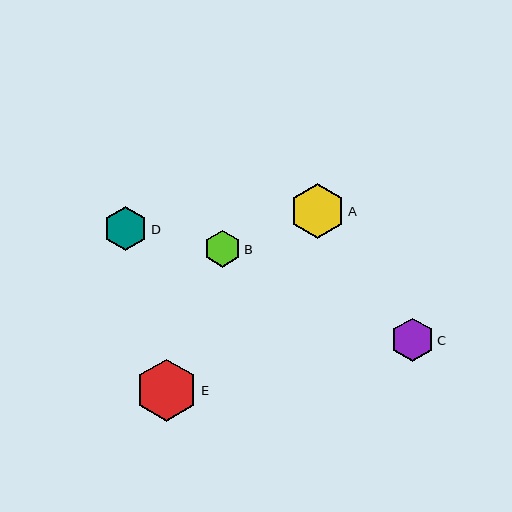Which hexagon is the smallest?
Hexagon B is the smallest with a size of approximately 37 pixels.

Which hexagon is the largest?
Hexagon E is the largest with a size of approximately 62 pixels.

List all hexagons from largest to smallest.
From largest to smallest: E, A, D, C, B.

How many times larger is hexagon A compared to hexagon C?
Hexagon A is approximately 1.3 times the size of hexagon C.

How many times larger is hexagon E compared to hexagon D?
Hexagon E is approximately 1.4 times the size of hexagon D.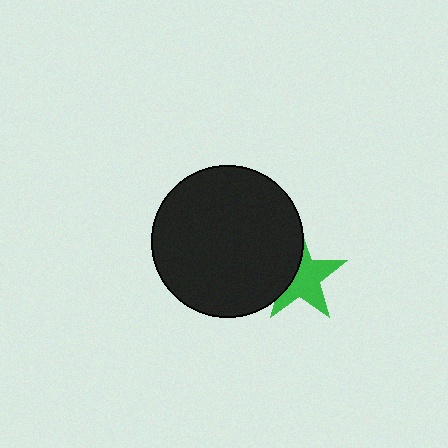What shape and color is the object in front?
The object in front is a black circle.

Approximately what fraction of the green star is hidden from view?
Roughly 37% of the green star is hidden behind the black circle.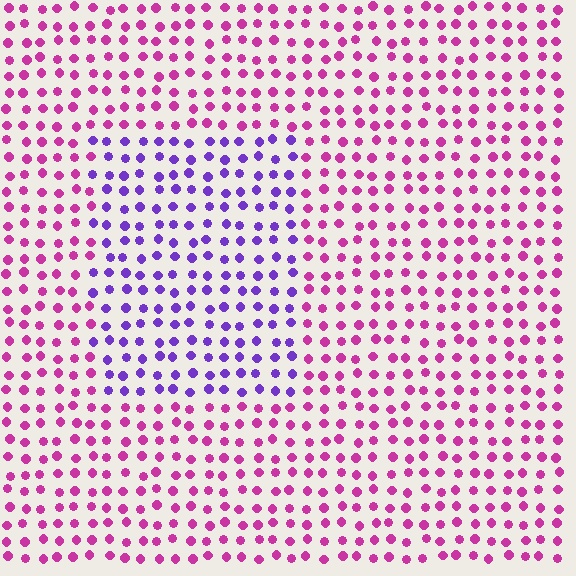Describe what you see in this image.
The image is filled with small magenta elements in a uniform arrangement. A rectangle-shaped region is visible where the elements are tinted to a slightly different hue, forming a subtle color boundary.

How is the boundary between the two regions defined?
The boundary is defined purely by a slight shift in hue (about 50 degrees). Spacing, size, and orientation are identical on both sides.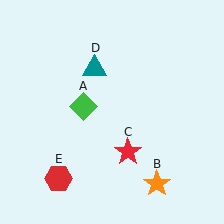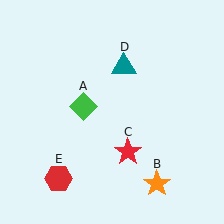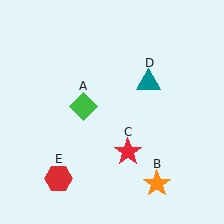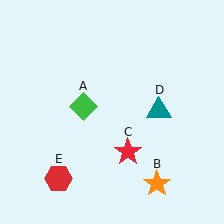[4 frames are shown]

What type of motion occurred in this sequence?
The teal triangle (object D) rotated clockwise around the center of the scene.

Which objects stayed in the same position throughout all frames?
Green diamond (object A) and orange star (object B) and red star (object C) and red hexagon (object E) remained stationary.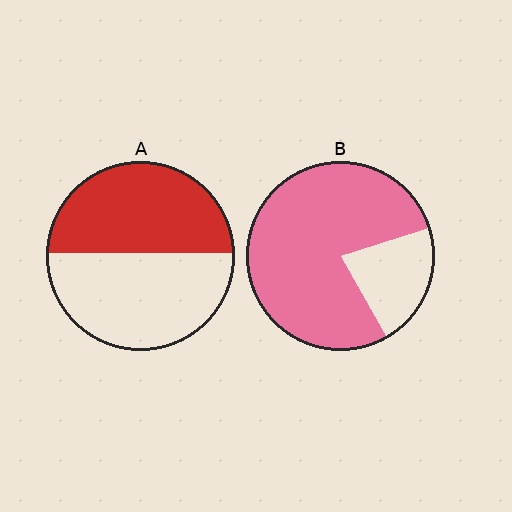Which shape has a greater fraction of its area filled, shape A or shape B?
Shape B.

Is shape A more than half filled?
Roughly half.